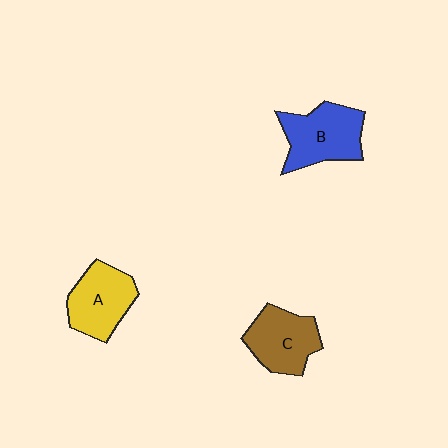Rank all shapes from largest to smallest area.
From largest to smallest: B (blue), A (yellow), C (brown).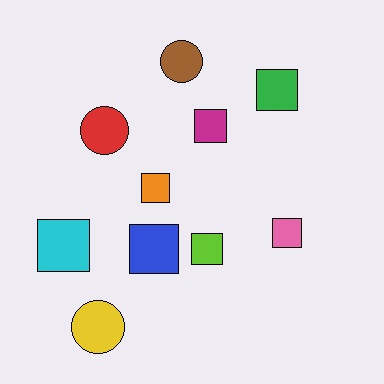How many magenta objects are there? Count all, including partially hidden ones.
There is 1 magenta object.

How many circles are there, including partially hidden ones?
There are 3 circles.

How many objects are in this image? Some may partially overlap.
There are 10 objects.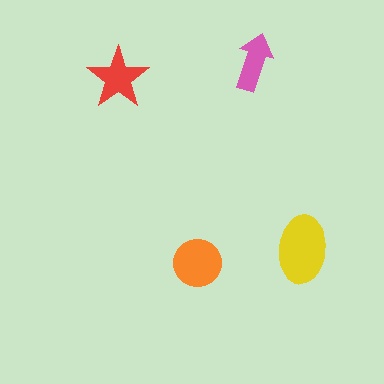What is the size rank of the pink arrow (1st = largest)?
4th.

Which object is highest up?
The pink arrow is topmost.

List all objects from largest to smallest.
The yellow ellipse, the orange circle, the red star, the pink arrow.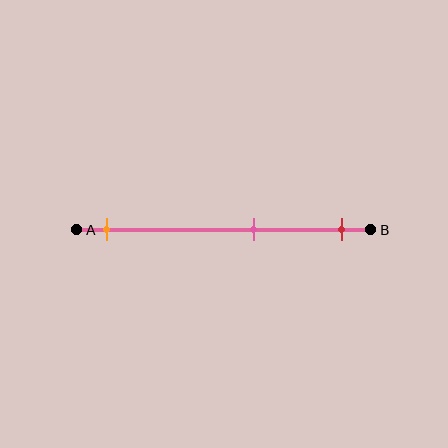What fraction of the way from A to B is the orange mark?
The orange mark is approximately 10% (0.1) of the way from A to B.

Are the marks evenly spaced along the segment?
No, the marks are not evenly spaced.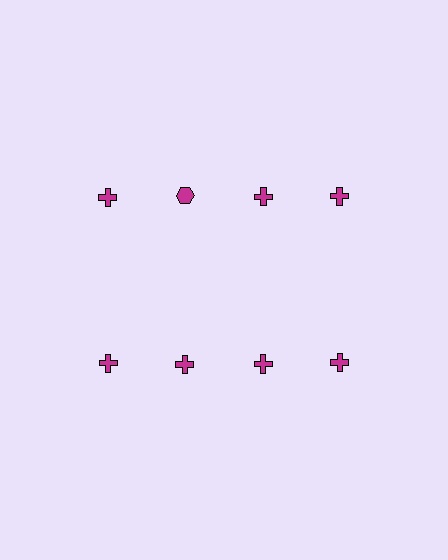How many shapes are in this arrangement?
There are 8 shapes arranged in a grid pattern.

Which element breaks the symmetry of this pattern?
The magenta hexagon in the top row, second from left column breaks the symmetry. All other shapes are magenta crosses.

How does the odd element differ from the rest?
It has a different shape: hexagon instead of cross.